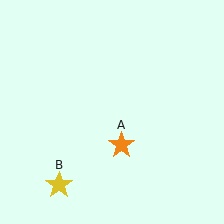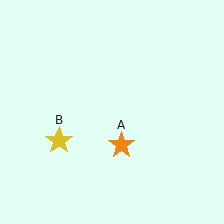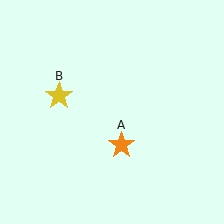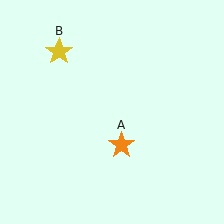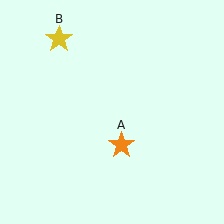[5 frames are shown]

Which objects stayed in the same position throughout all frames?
Orange star (object A) remained stationary.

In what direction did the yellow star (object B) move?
The yellow star (object B) moved up.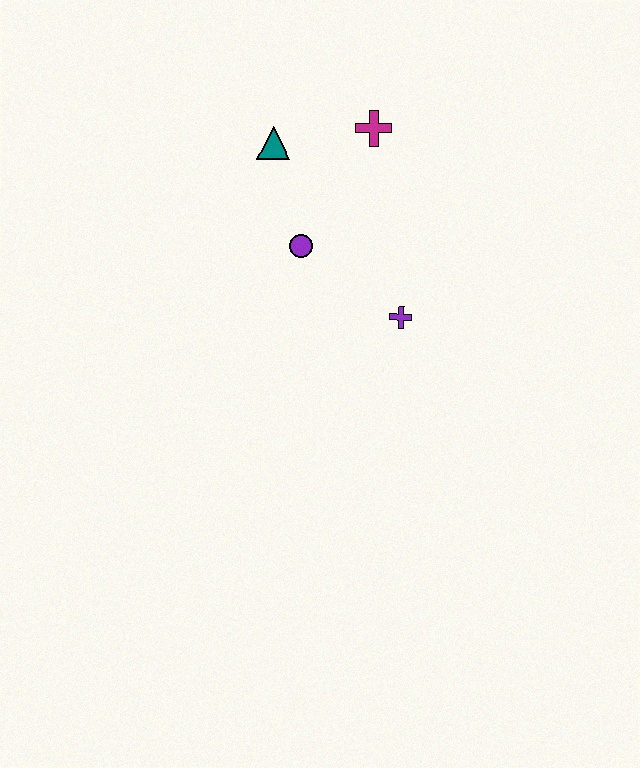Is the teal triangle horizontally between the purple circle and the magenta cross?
No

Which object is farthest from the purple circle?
The magenta cross is farthest from the purple circle.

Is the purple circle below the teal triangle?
Yes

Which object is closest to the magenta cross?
The teal triangle is closest to the magenta cross.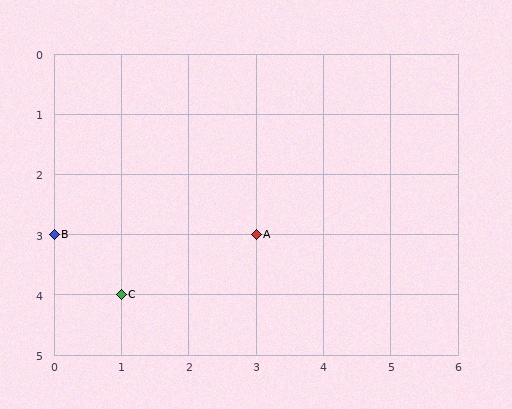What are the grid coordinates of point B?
Point B is at grid coordinates (0, 3).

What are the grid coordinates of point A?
Point A is at grid coordinates (3, 3).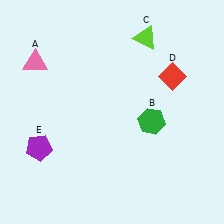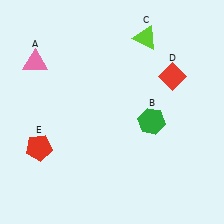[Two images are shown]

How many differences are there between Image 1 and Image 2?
There is 1 difference between the two images.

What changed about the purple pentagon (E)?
In Image 1, E is purple. In Image 2, it changed to red.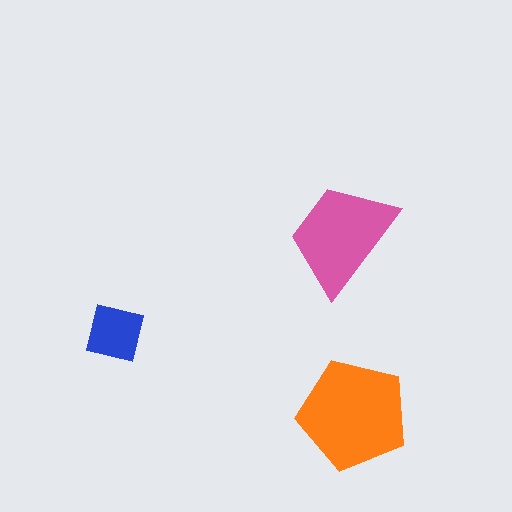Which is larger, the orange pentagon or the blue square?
The orange pentagon.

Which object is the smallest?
The blue square.